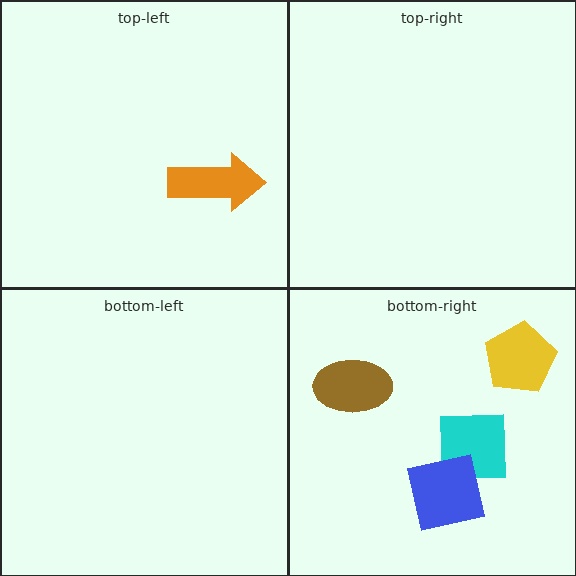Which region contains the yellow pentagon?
The bottom-right region.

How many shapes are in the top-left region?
1.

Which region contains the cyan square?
The bottom-right region.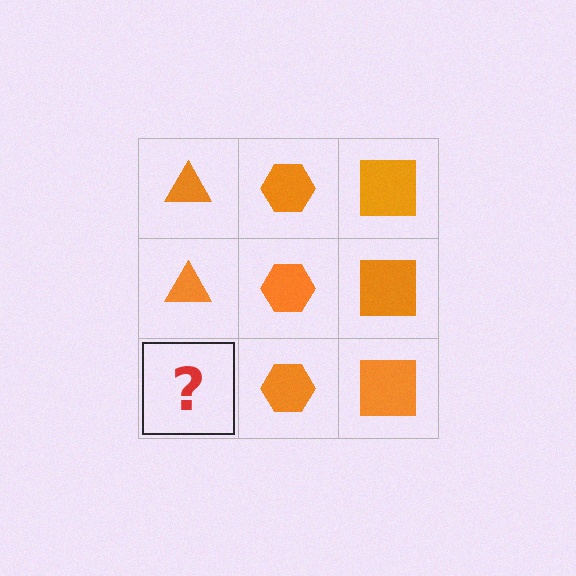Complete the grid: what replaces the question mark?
The question mark should be replaced with an orange triangle.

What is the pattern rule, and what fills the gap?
The rule is that each column has a consistent shape. The gap should be filled with an orange triangle.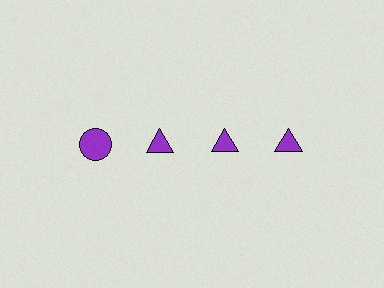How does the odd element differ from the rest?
It has a different shape: circle instead of triangle.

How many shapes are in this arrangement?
There are 4 shapes arranged in a grid pattern.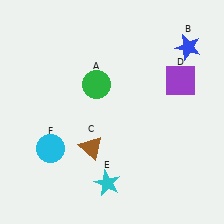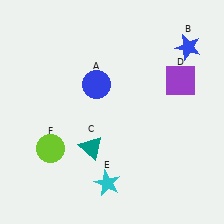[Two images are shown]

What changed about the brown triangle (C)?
In Image 1, C is brown. In Image 2, it changed to teal.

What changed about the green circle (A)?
In Image 1, A is green. In Image 2, it changed to blue.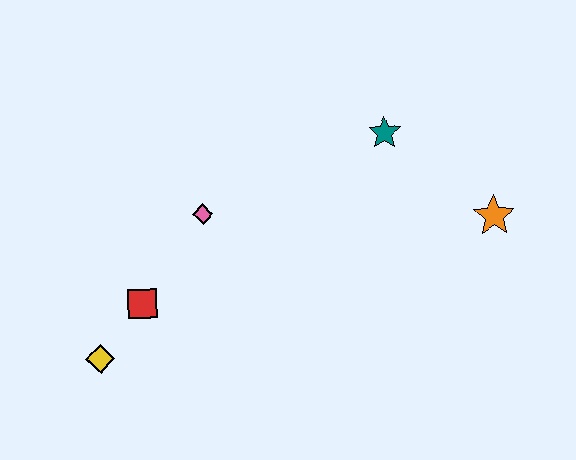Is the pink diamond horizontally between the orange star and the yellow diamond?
Yes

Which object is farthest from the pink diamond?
The orange star is farthest from the pink diamond.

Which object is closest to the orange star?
The teal star is closest to the orange star.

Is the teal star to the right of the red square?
Yes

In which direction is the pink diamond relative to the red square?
The pink diamond is above the red square.